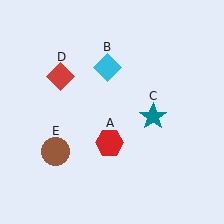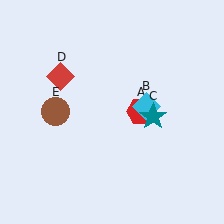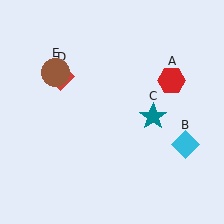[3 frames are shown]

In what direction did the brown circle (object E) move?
The brown circle (object E) moved up.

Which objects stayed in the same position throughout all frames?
Teal star (object C) and red diamond (object D) remained stationary.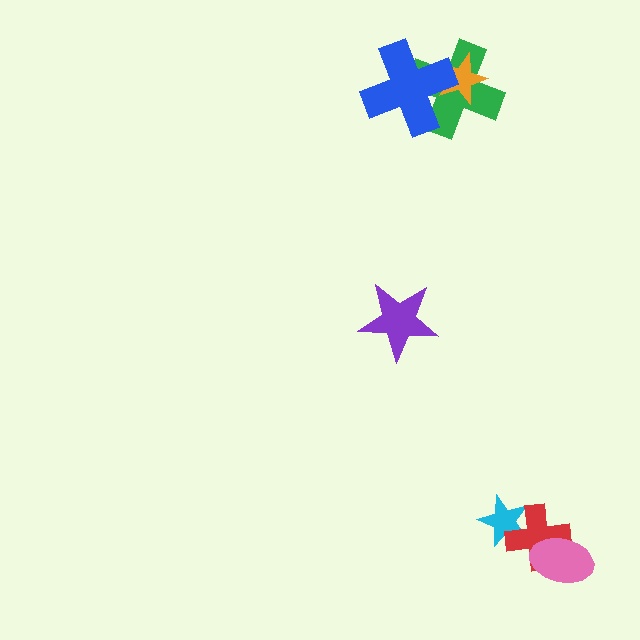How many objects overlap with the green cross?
2 objects overlap with the green cross.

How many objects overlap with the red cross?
2 objects overlap with the red cross.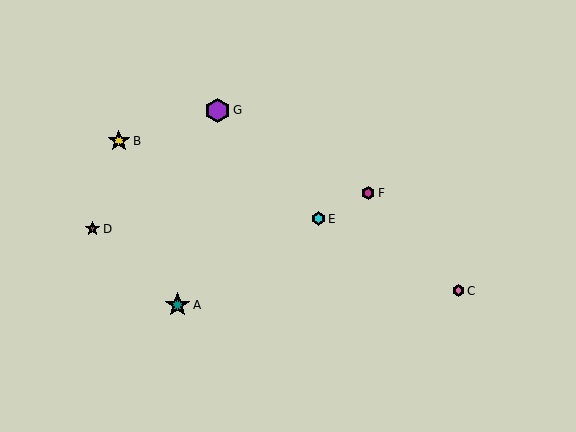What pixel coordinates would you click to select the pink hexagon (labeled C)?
Click at (458, 291) to select the pink hexagon C.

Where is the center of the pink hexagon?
The center of the pink hexagon is at (458, 291).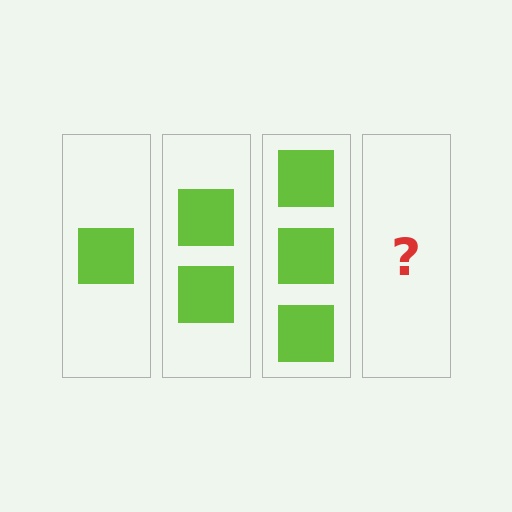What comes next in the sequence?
The next element should be 4 squares.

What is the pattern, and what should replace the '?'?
The pattern is that each step adds one more square. The '?' should be 4 squares.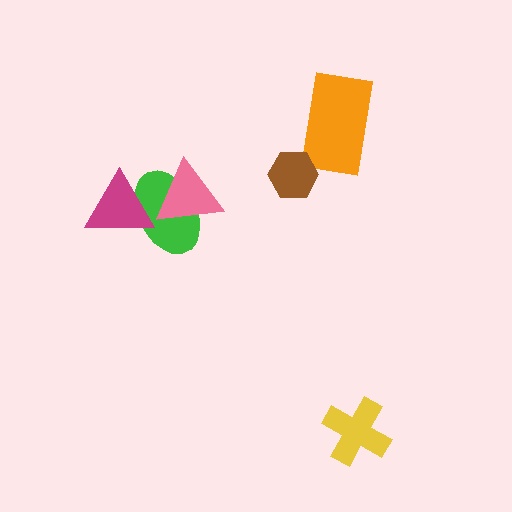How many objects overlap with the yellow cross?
0 objects overlap with the yellow cross.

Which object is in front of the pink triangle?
The magenta triangle is in front of the pink triangle.